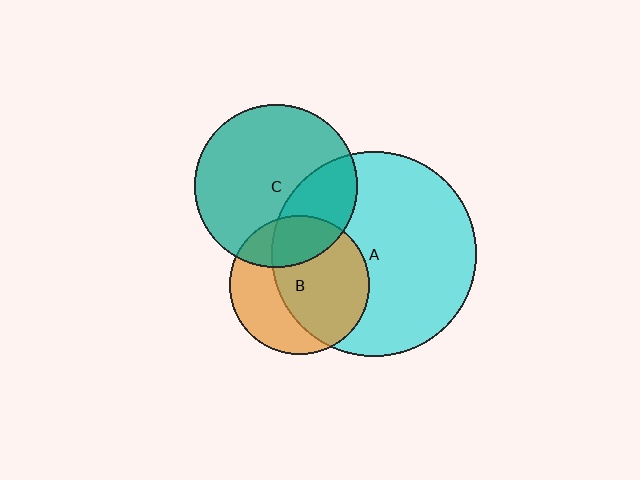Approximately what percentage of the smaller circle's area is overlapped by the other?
Approximately 60%.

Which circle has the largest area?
Circle A (cyan).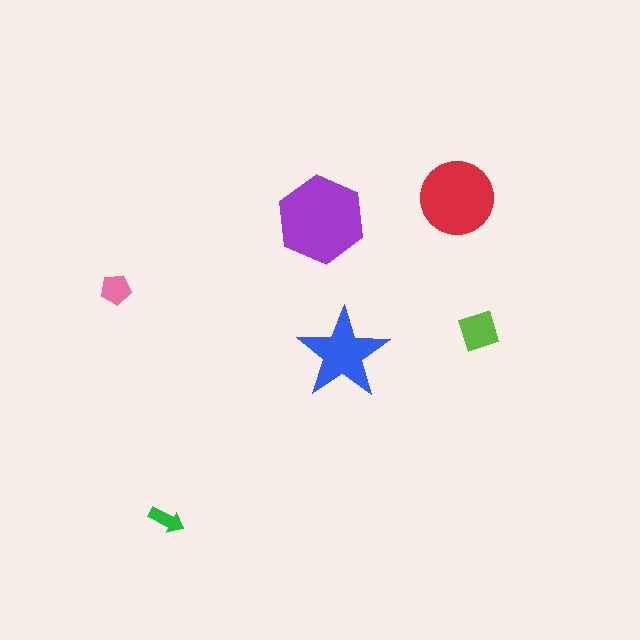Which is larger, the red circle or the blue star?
The red circle.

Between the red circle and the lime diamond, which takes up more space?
The red circle.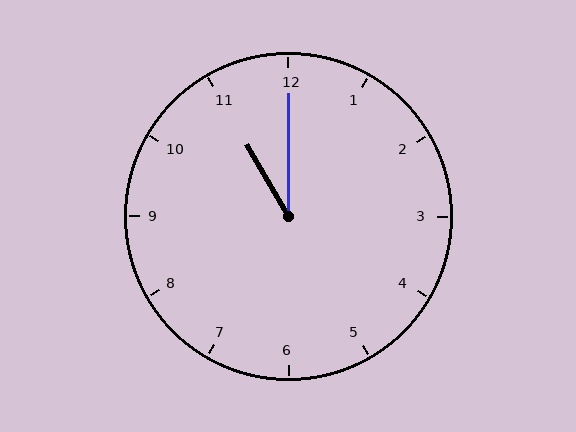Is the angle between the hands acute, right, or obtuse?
It is acute.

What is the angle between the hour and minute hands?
Approximately 30 degrees.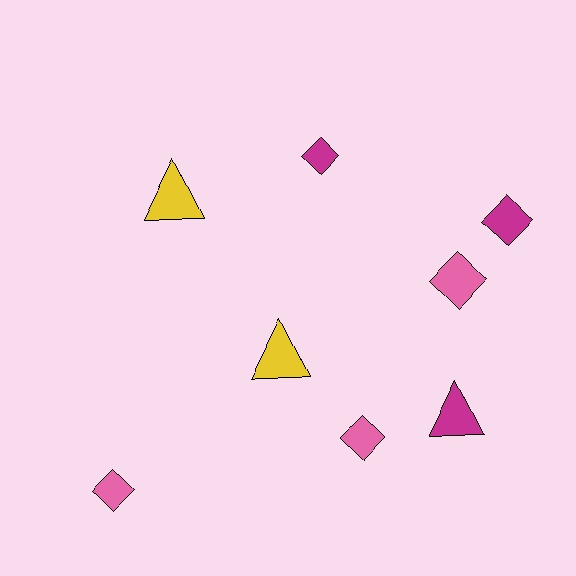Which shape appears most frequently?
Diamond, with 5 objects.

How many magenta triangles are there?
There is 1 magenta triangle.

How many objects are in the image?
There are 8 objects.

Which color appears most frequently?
Pink, with 3 objects.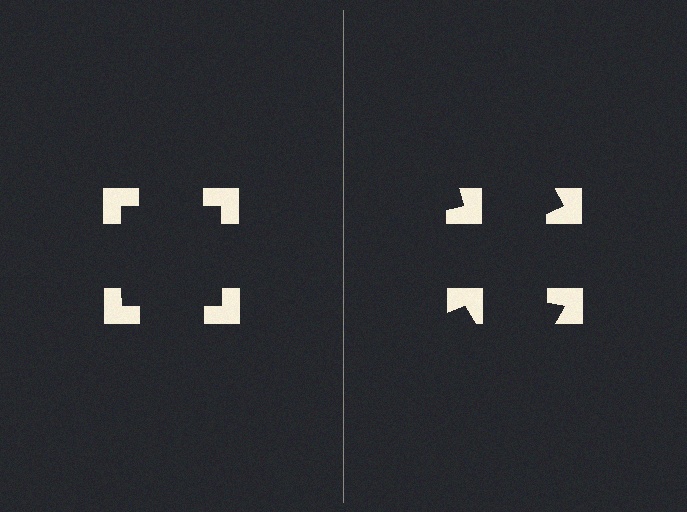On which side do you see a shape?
An illusory square appears on the left side. On the right side the wedge cuts are rotated, so no coherent shape forms.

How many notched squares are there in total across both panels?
8 — 4 on each side.